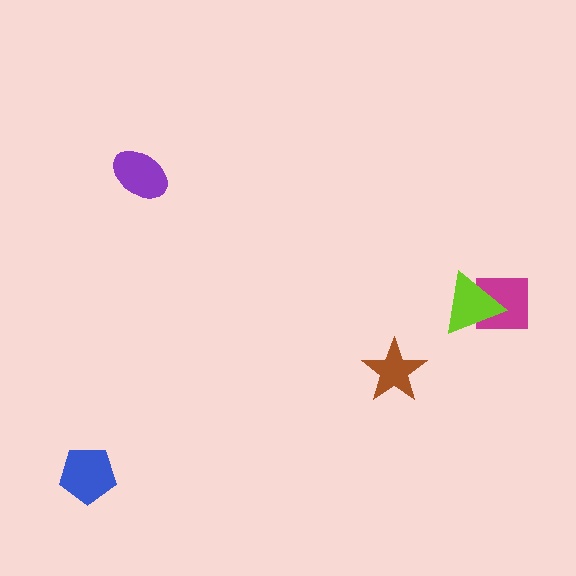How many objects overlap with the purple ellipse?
0 objects overlap with the purple ellipse.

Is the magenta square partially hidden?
Yes, it is partially covered by another shape.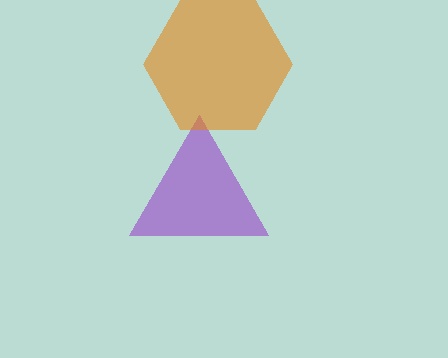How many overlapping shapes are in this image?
There are 2 overlapping shapes in the image.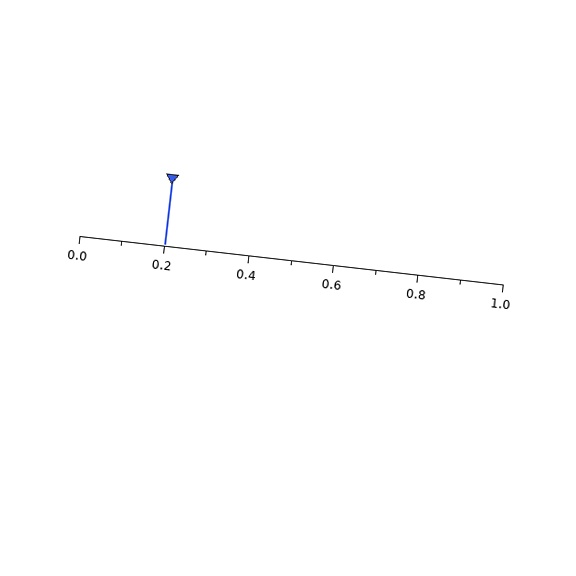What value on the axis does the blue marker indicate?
The marker indicates approximately 0.2.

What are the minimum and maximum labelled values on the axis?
The axis runs from 0.0 to 1.0.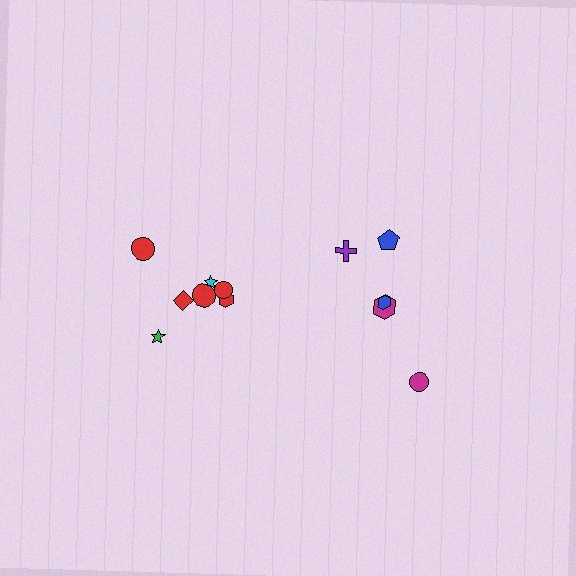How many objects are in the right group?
There are 5 objects.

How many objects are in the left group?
There are 7 objects.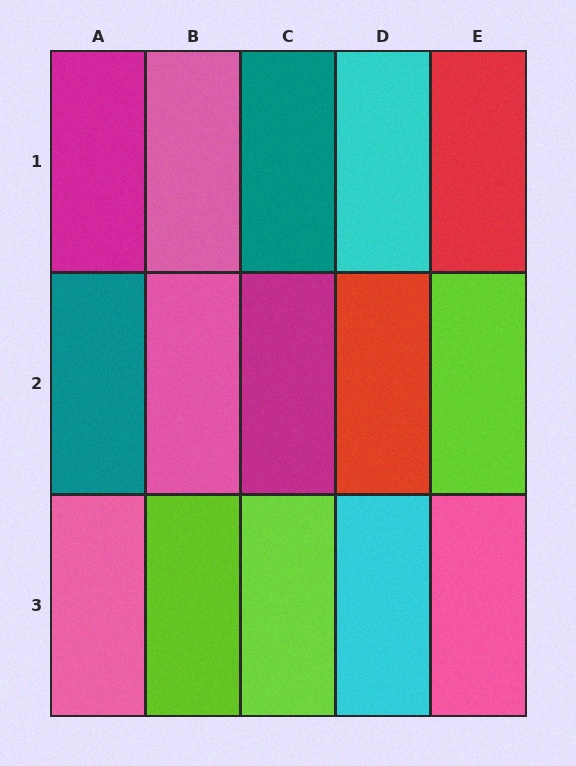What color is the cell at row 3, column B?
Lime.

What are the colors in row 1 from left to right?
Magenta, pink, teal, cyan, red.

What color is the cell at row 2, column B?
Pink.